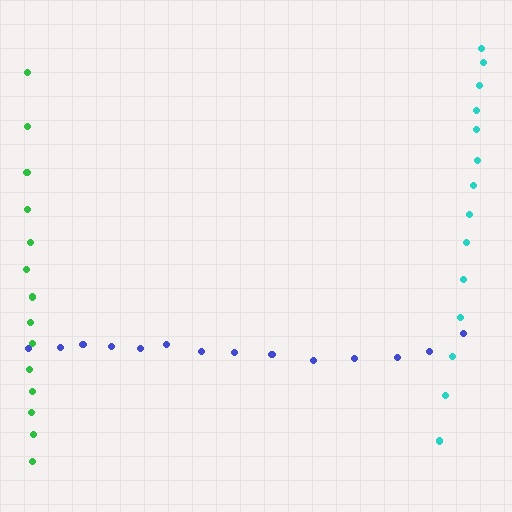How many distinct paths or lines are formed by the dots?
There are 3 distinct paths.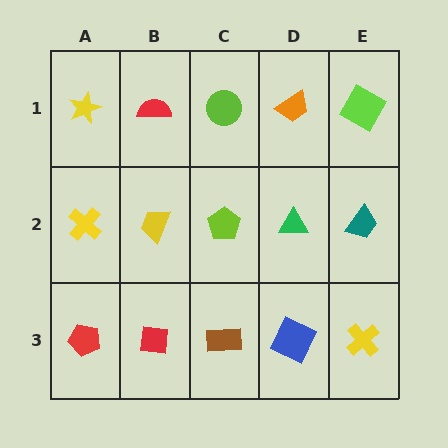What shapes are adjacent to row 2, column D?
An orange trapezoid (row 1, column D), a blue square (row 3, column D), a lime pentagon (row 2, column C), a teal trapezoid (row 2, column E).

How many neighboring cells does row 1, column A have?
2.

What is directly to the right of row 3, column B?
A brown rectangle.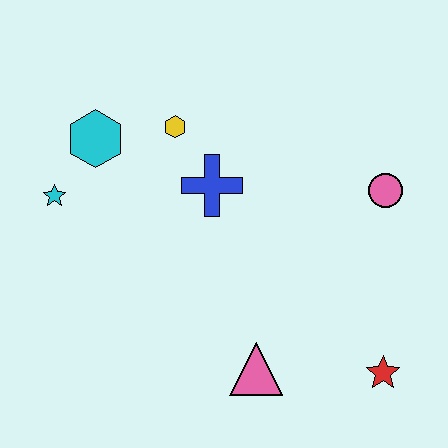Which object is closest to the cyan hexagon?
The cyan star is closest to the cyan hexagon.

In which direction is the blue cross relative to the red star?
The blue cross is above the red star.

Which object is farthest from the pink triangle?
The cyan hexagon is farthest from the pink triangle.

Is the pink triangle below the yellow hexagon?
Yes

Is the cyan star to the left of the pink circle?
Yes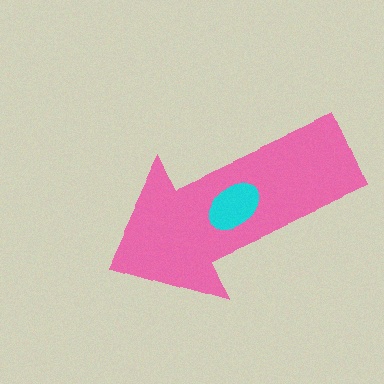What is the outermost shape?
The pink arrow.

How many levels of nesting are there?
2.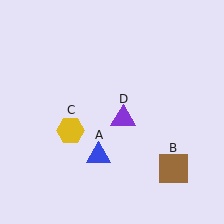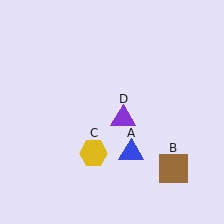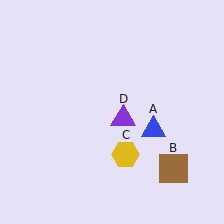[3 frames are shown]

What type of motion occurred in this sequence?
The blue triangle (object A), yellow hexagon (object C) rotated counterclockwise around the center of the scene.